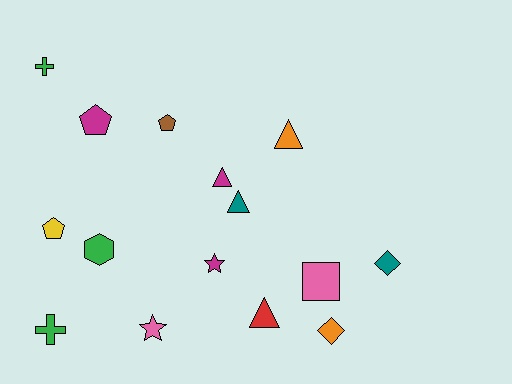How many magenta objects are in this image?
There are 3 magenta objects.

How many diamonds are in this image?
There are 2 diamonds.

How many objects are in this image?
There are 15 objects.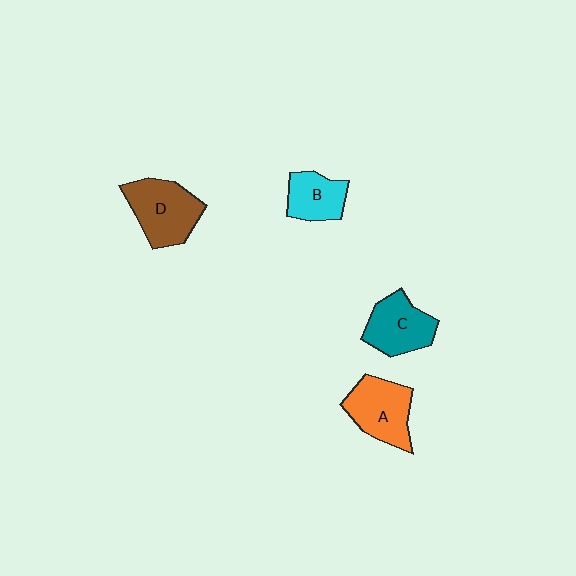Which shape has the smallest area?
Shape B (cyan).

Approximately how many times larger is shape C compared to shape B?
Approximately 1.3 times.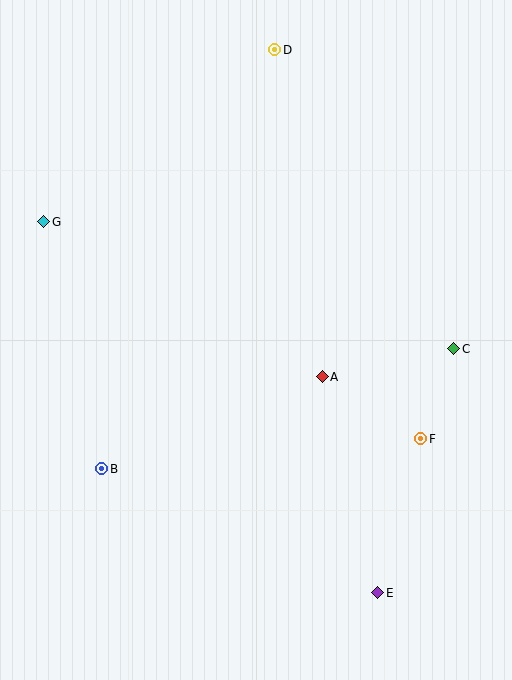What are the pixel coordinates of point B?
Point B is at (102, 469).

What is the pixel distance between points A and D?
The distance between A and D is 330 pixels.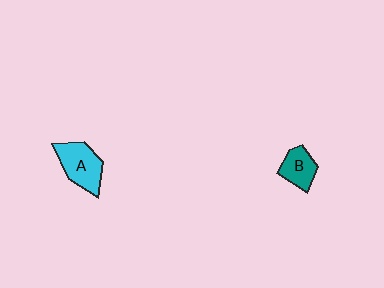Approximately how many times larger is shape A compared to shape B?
Approximately 1.5 times.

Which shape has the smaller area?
Shape B (teal).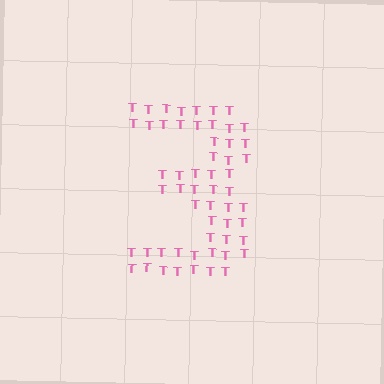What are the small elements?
The small elements are letter T's.